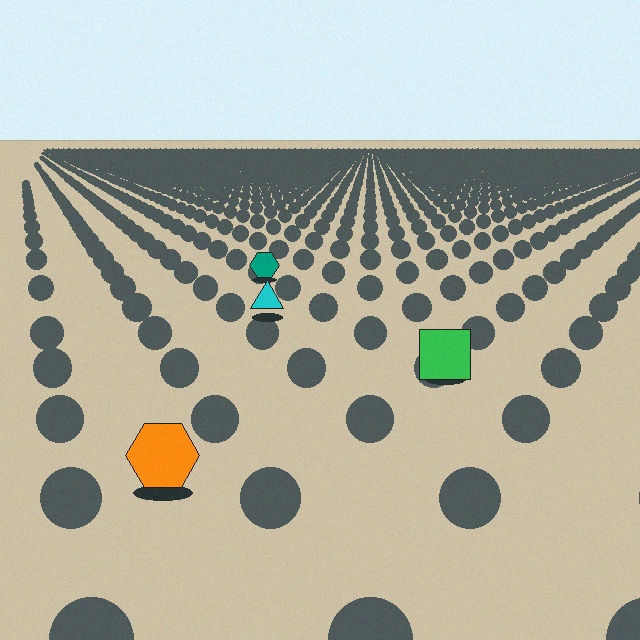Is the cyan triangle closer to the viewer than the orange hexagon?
No. The orange hexagon is closer — you can tell from the texture gradient: the ground texture is coarser near it.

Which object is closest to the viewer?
The orange hexagon is closest. The texture marks near it are larger and more spread out.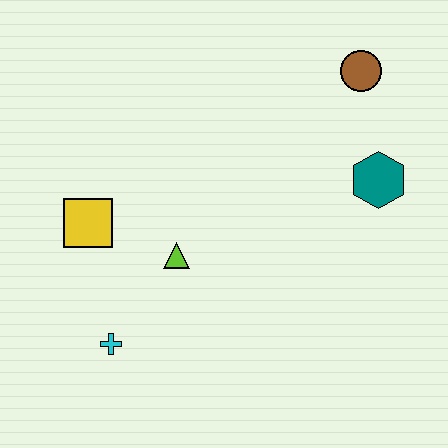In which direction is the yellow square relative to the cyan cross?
The yellow square is above the cyan cross.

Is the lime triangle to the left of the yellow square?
No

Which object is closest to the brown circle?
The teal hexagon is closest to the brown circle.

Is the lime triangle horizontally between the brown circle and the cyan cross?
Yes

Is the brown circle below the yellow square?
No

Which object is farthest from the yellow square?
The brown circle is farthest from the yellow square.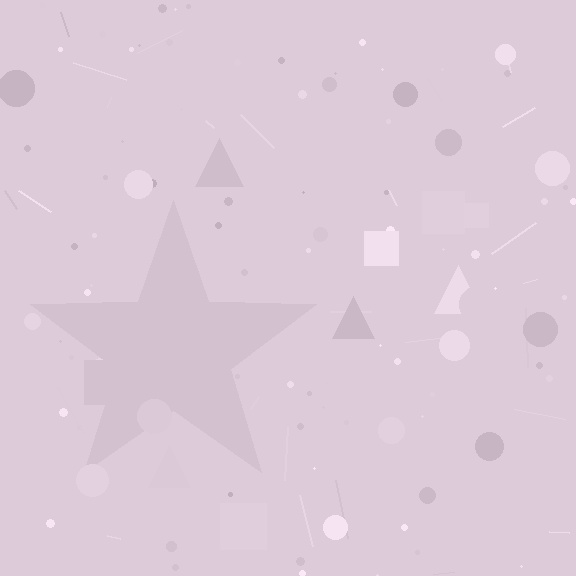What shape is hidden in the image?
A star is hidden in the image.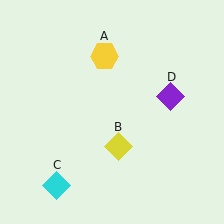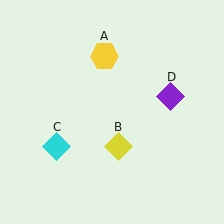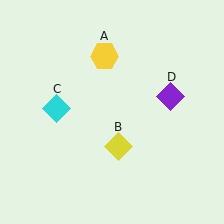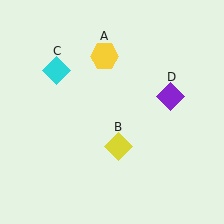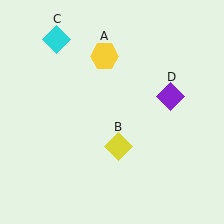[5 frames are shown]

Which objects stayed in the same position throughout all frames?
Yellow hexagon (object A) and yellow diamond (object B) and purple diamond (object D) remained stationary.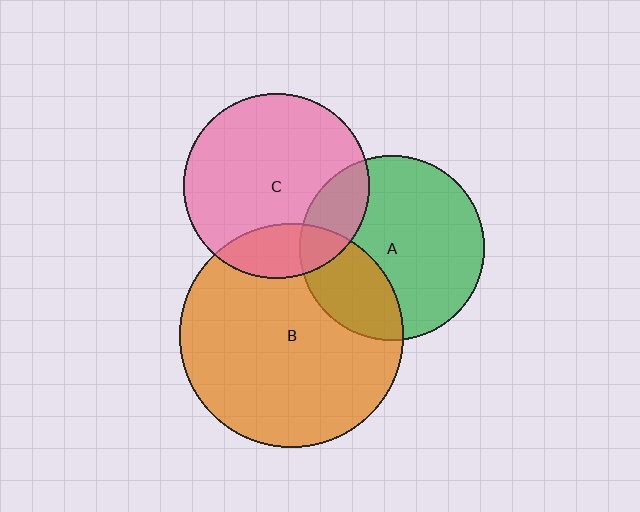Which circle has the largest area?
Circle B (orange).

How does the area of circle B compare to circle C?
Approximately 1.5 times.